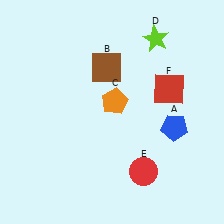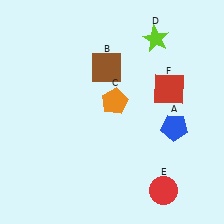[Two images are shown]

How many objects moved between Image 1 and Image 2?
1 object moved between the two images.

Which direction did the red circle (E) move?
The red circle (E) moved right.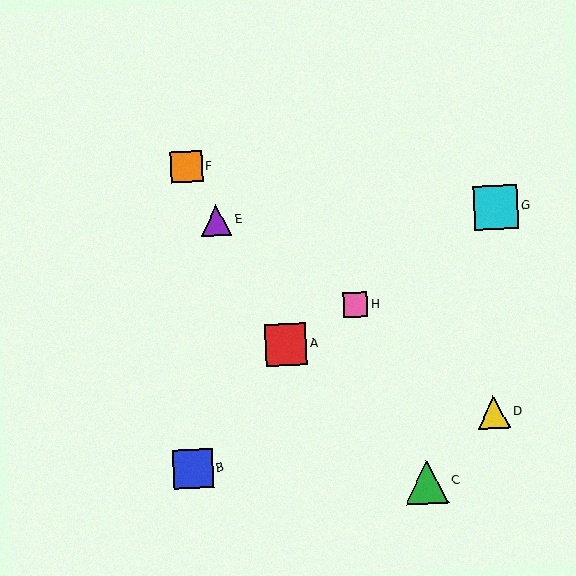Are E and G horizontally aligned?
Yes, both are at y≈221.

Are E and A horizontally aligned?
No, E is at y≈221 and A is at y≈345.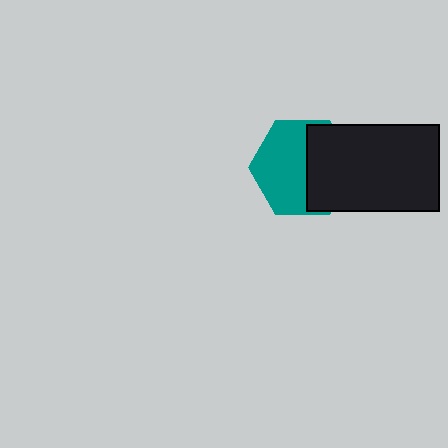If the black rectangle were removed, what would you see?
You would see the complete teal hexagon.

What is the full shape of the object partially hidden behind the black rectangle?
The partially hidden object is a teal hexagon.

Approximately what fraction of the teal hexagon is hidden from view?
Roughly 44% of the teal hexagon is hidden behind the black rectangle.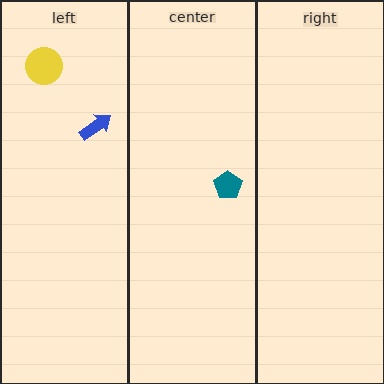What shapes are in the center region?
The teal pentagon.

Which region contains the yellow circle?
The left region.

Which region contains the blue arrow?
The left region.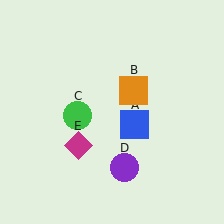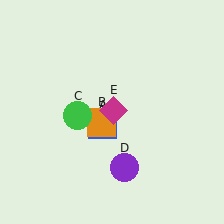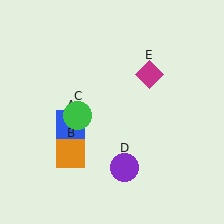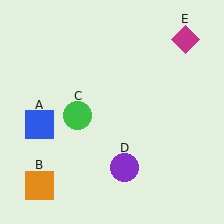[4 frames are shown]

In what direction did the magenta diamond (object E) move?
The magenta diamond (object E) moved up and to the right.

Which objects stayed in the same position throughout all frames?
Green circle (object C) and purple circle (object D) remained stationary.